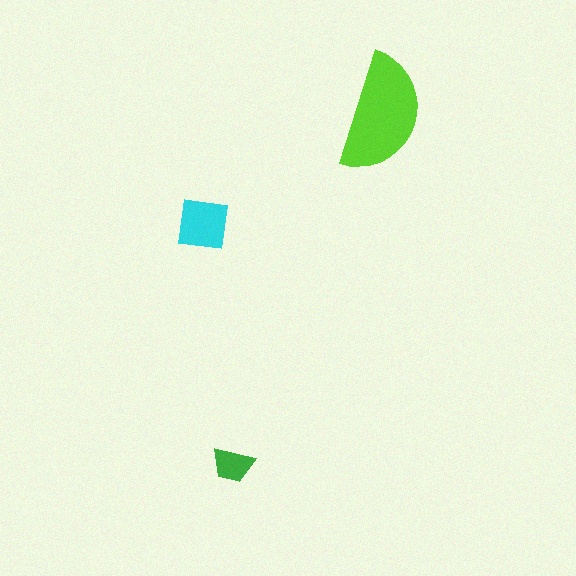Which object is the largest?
The lime semicircle.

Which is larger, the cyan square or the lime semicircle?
The lime semicircle.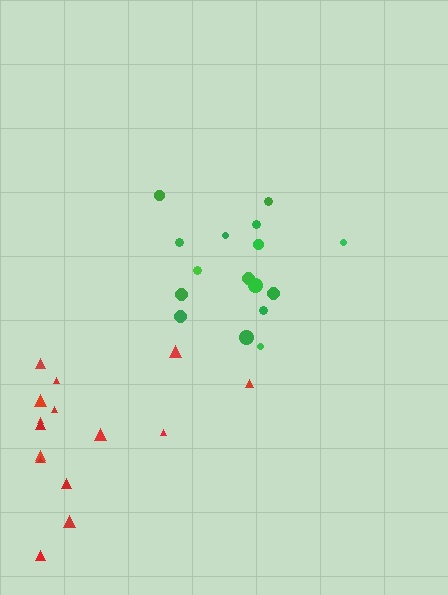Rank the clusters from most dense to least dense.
green, red.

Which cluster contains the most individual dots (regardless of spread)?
Red (16).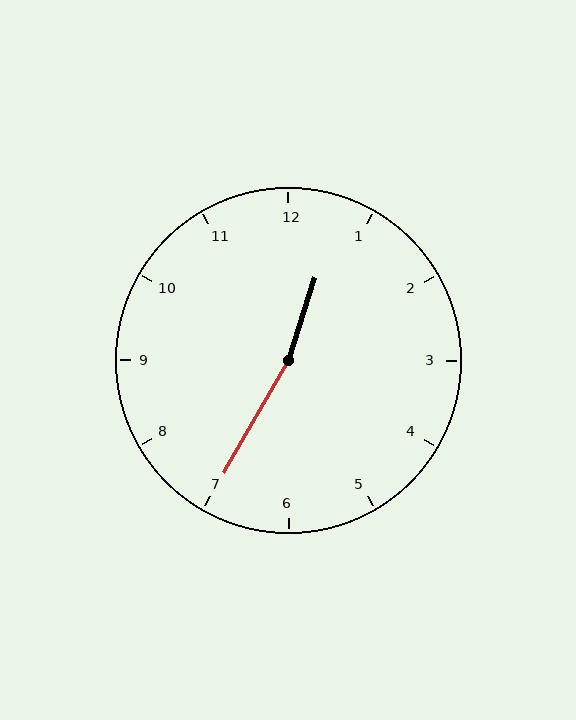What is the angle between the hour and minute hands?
Approximately 168 degrees.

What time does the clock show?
12:35.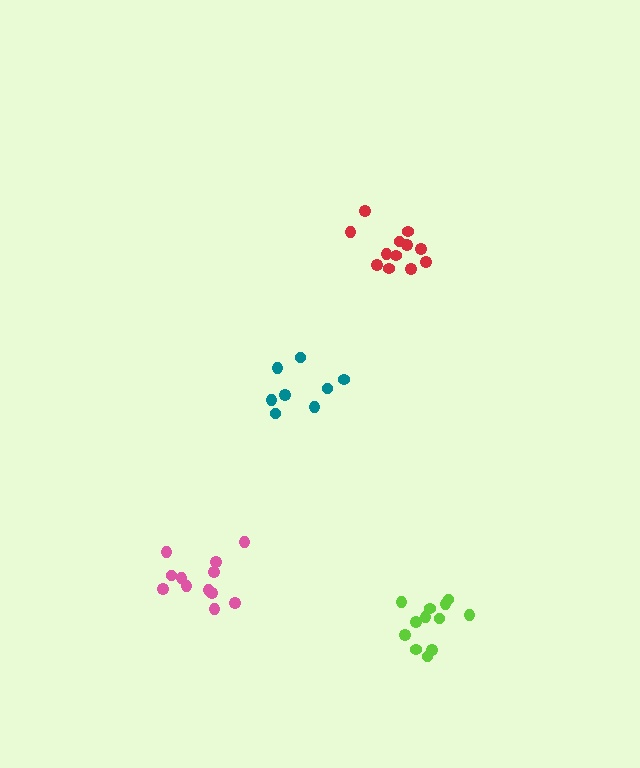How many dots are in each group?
Group 1: 12 dots, Group 2: 12 dots, Group 3: 12 dots, Group 4: 8 dots (44 total).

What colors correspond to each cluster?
The clusters are colored: lime, red, pink, teal.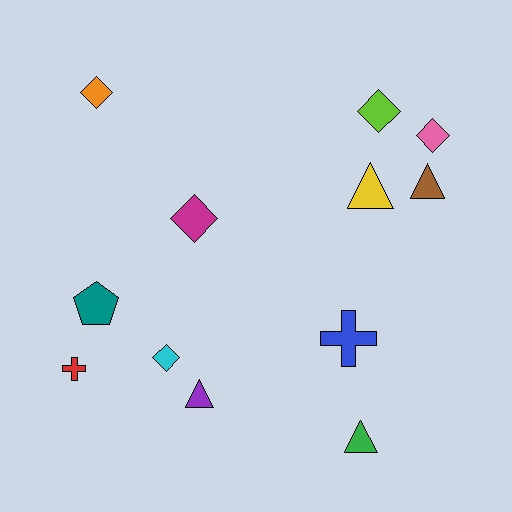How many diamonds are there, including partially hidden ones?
There are 5 diamonds.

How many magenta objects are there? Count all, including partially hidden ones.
There is 1 magenta object.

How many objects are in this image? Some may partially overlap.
There are 12 objects.